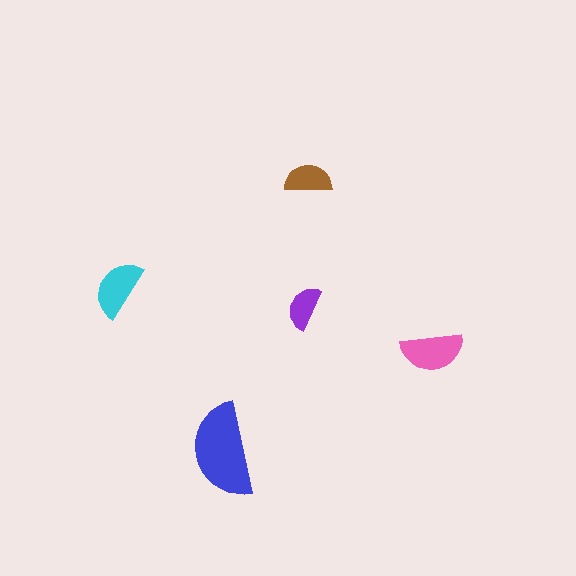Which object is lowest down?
The blue semicircle is bottommost.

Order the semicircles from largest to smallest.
the blue one, the pink one, the cyan one, the brown one, the purple one.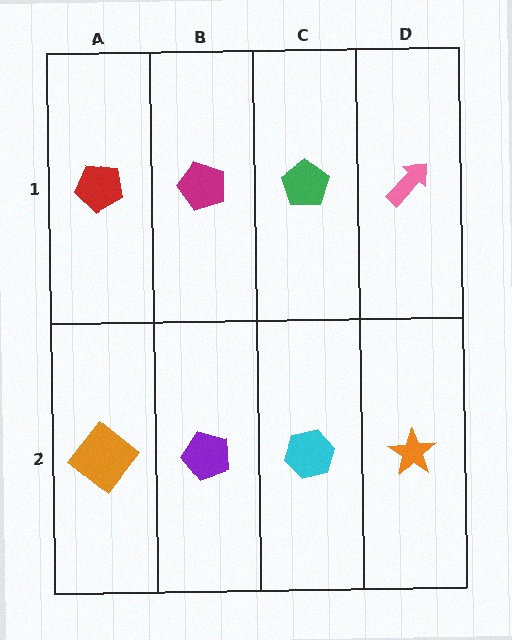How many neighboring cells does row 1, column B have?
3.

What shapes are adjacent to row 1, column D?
An orange star (row 2, column D), a green pentagon (row 1, column C).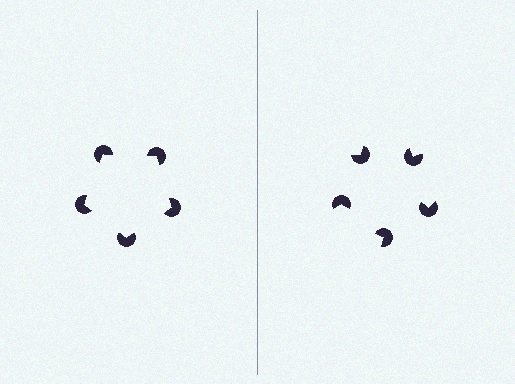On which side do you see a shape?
An illusory pentagon appears on the left side. On the right side the wedge cuts are rotated, so no coherent shape forms.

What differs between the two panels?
The pac-man discs are positioned identically on both sides; only the wedge orientations differ. On the left they align to a pentagon; on the right they are misaligned.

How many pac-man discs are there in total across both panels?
10 — 5 on each side.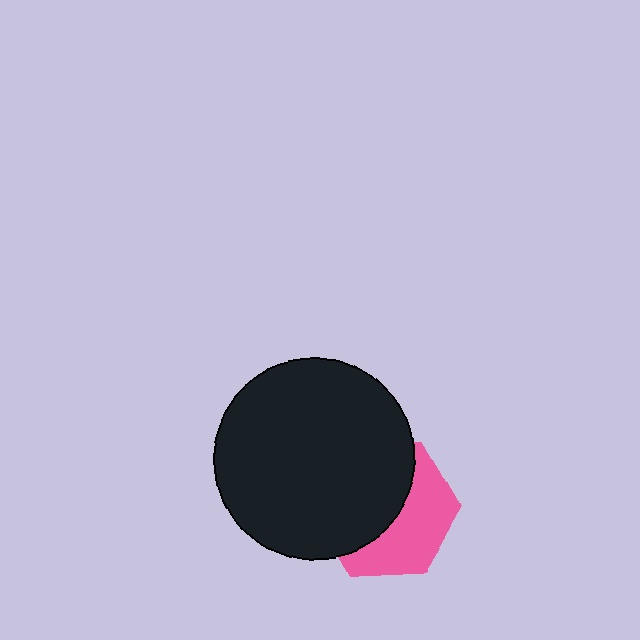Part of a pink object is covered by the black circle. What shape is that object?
It is a hexagon.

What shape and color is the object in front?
The object in front is a black circle.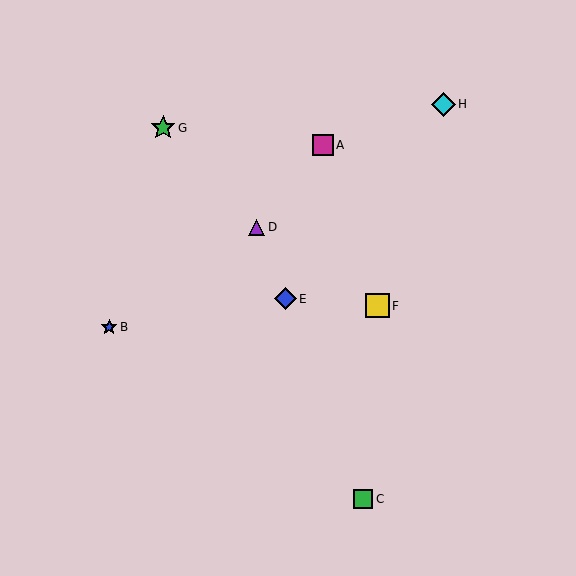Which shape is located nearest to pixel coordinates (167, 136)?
The green star (labeled G) at (163, 128) is nearest to that location.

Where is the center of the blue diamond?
The center of the blue diamond is at (286, 299).